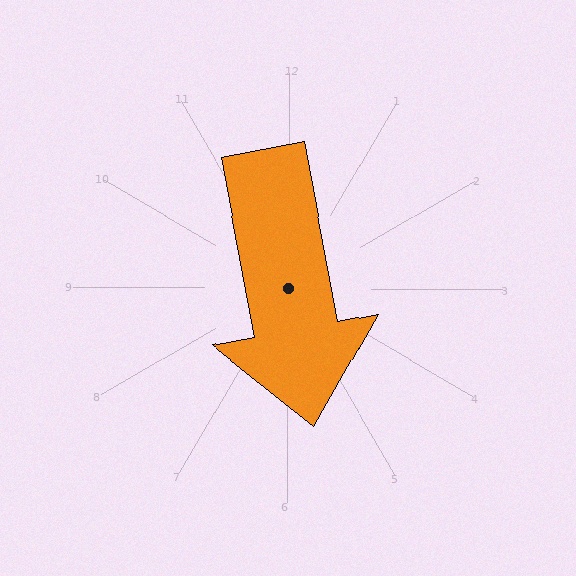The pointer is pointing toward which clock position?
Roughly 6 o'clock.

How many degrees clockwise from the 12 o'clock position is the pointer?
Approximately 169 degrees.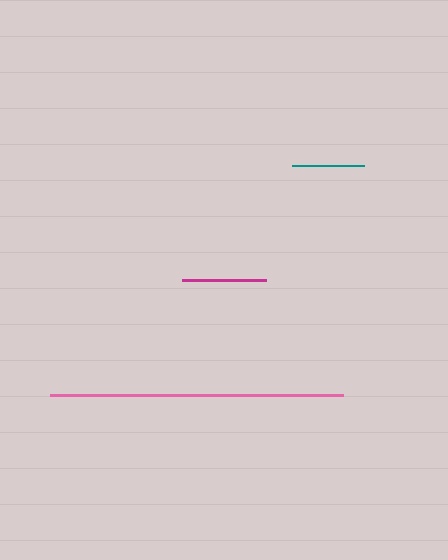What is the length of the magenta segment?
The magenta segment is approximately 84 pixels long.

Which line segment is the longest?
The pink line is the longest at approximately 292 pixels.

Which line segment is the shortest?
The teal line is the shortest at approximately 72 pixels.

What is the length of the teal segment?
The teal segment is approximately 72 pixels long.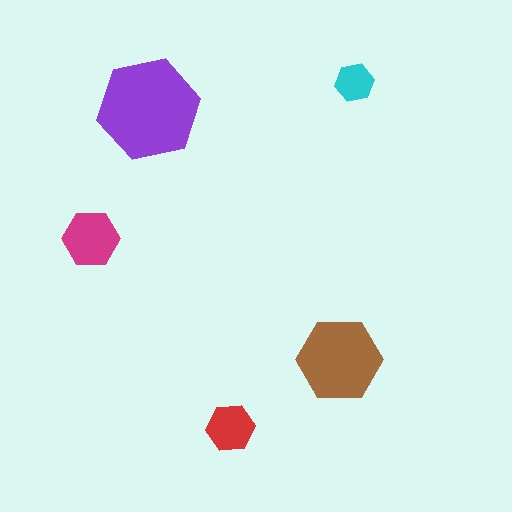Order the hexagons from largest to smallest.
the purple one, the brown one, the magenta one, the red one, the cyan one.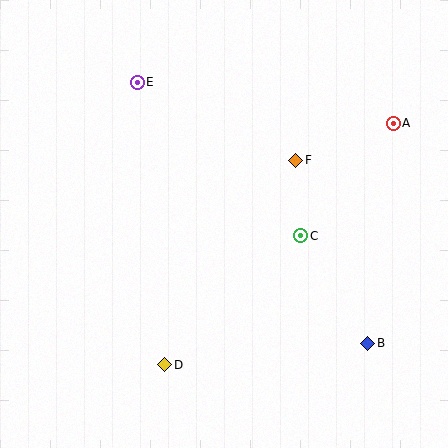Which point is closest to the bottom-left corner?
Point D is closest to the bottom-left corner.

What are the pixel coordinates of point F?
Point F is at (296, 160).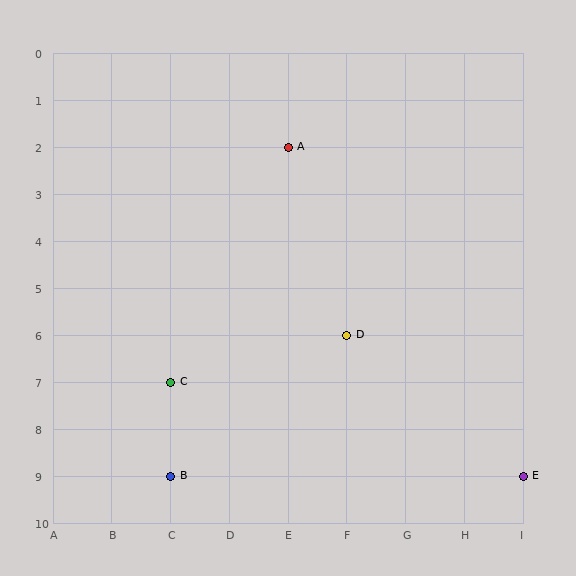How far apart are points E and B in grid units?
Points E and B are 6 columns apart.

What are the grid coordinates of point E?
Point E is at grid coordinates (I, 9).